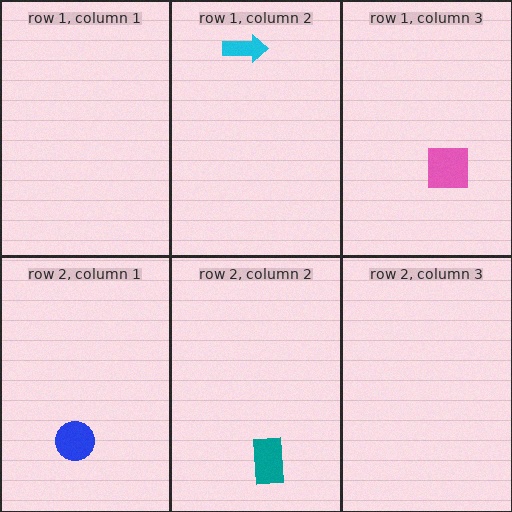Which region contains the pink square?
The row 1, column 3 region.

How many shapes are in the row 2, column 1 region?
1.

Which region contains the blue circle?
The row 2, column 1 region.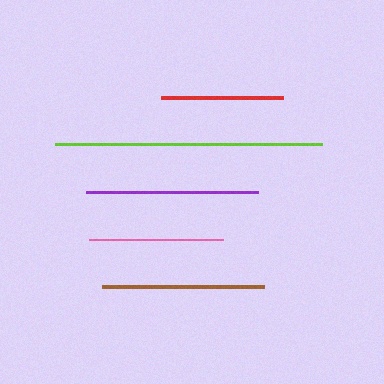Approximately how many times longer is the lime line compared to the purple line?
The lime line is approximately 1.6 times the length of the purple line.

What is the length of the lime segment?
The lime segment is approximately 267 pixels long.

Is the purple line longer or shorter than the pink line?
The purple line is longer than the pink line.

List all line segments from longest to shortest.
From longest to shortest: lime, purple, brown, pink, red.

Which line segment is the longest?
The lime line is the longest at approximately 267 pixels.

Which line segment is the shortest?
The red line is the shortest at approximately 122 pixels.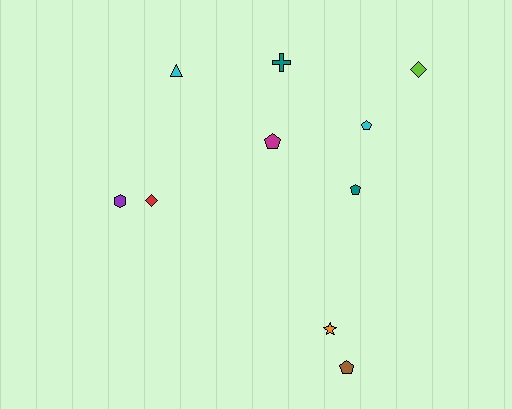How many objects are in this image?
There are 10 objects.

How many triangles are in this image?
There is 1 triangle.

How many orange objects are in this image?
There is 1 orange object.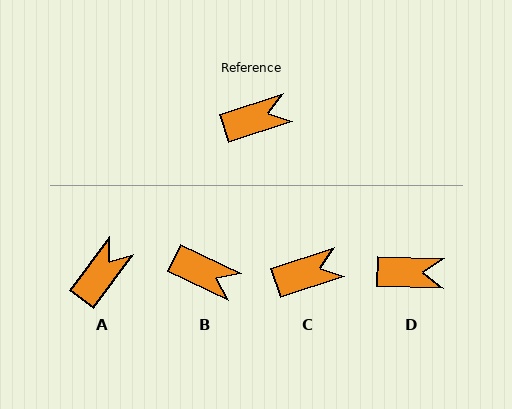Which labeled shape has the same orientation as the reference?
C.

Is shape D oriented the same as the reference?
No, it is off by about 20 degrees.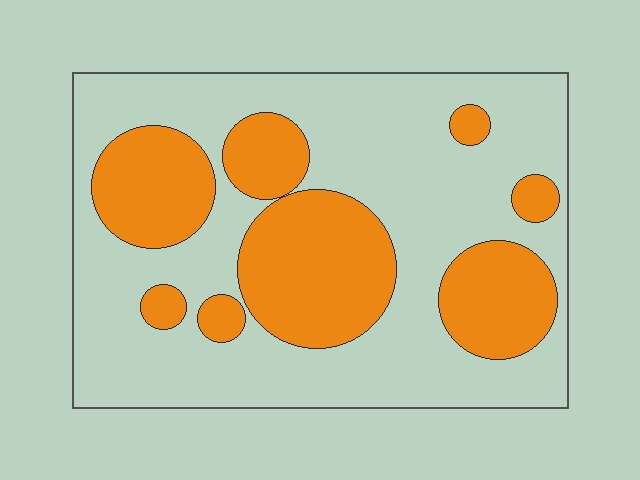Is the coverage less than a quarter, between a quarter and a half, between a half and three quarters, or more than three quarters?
Between a quarter and a half.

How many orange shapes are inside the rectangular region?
8.